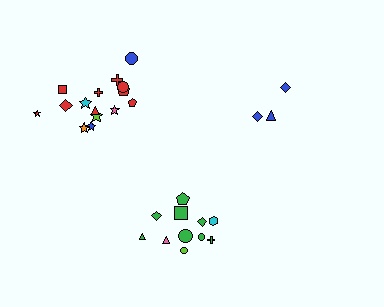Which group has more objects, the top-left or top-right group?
The top-left group.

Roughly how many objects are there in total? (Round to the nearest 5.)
Roughly 30 objects in total.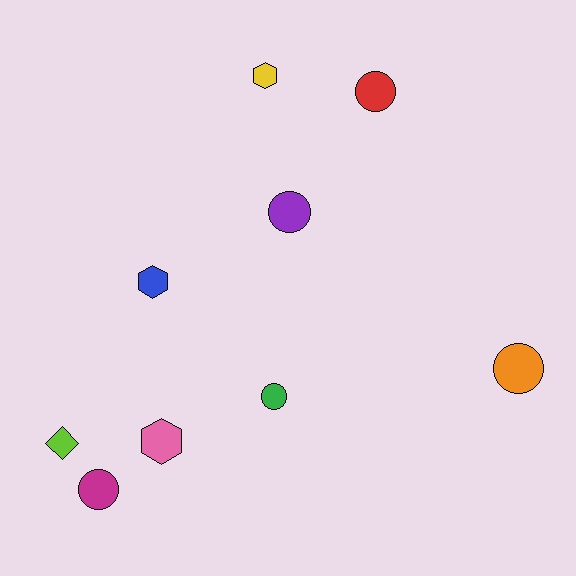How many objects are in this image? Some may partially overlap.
There are 9 objects.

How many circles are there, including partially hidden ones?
There are 5 circles.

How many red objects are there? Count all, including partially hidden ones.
There is 1 red object.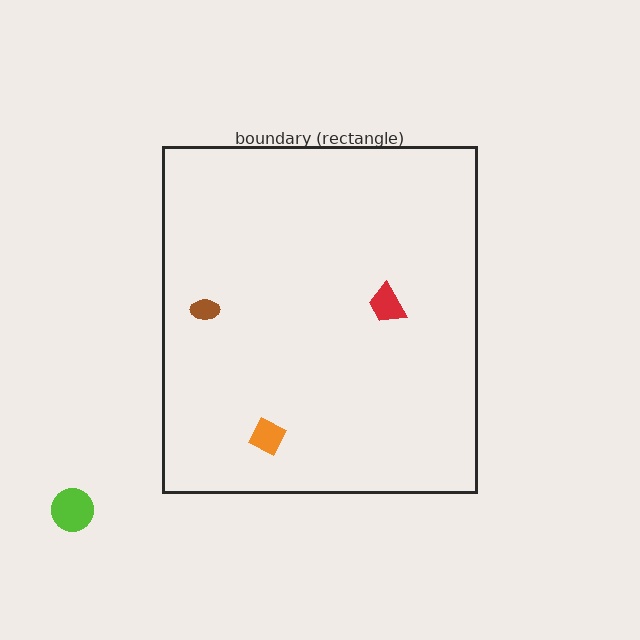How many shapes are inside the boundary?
3 inside, 1 outside.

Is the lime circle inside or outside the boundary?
Outside.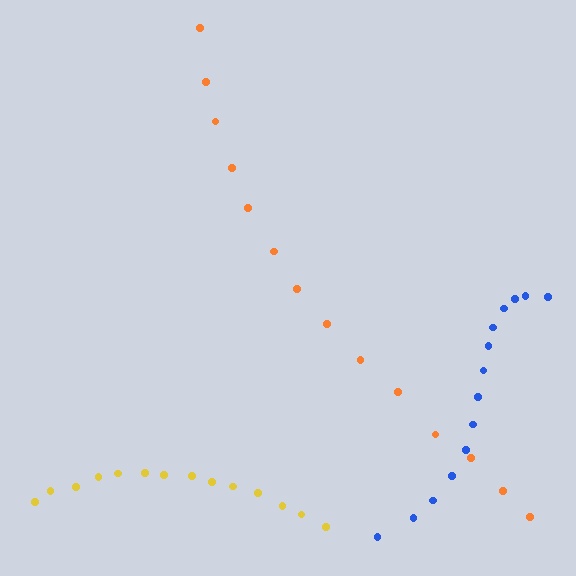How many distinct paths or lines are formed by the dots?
There are 3 distinct paths.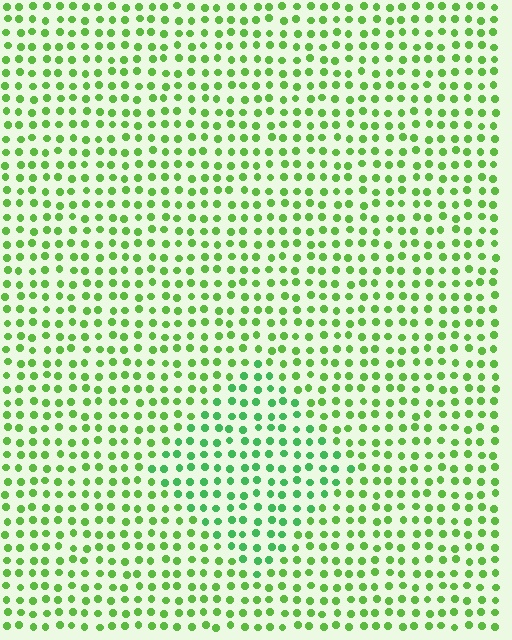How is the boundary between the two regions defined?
The boundary is defined purely by a slight shift in hue (about 25 degrees). Spacing, size, and orientation are identical on both sides.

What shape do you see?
I see a diamond.